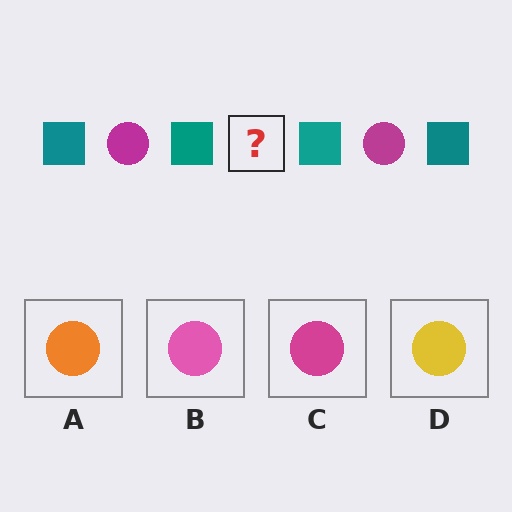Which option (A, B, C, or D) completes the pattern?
C.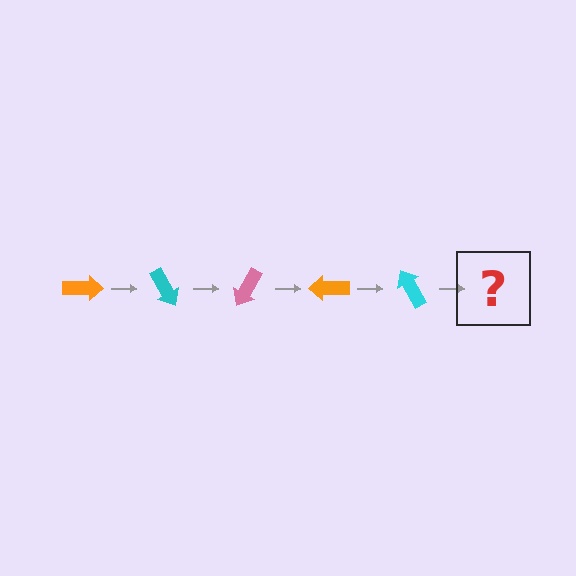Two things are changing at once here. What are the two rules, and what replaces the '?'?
The two rules are that it rotates 60 degrees each step and the color cycles through orange, cyan, and pink. The '?' should be a pink arrow, rotated 300 degrees from the start.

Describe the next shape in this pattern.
It should be a pink arrow, rotated 300 degrees from the start.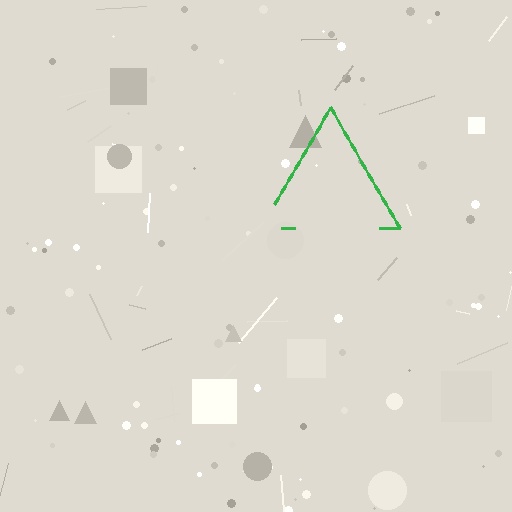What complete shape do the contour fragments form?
The contour fragments form a triangle.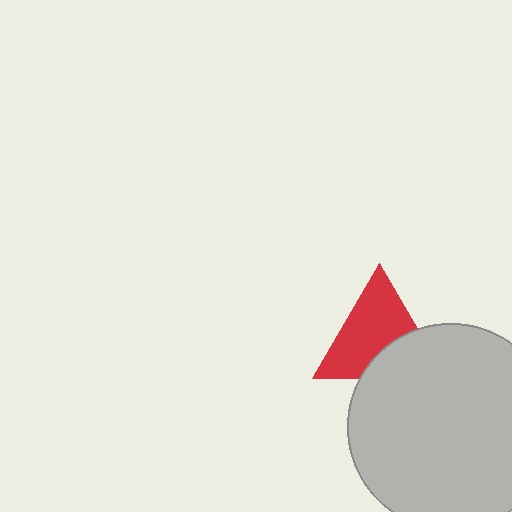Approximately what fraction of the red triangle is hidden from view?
Roughly 33% of the red triangle is hidden behind the light gray circle.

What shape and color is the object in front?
The object in front is a light gray circle.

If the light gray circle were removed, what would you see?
You would see the complete red triangle.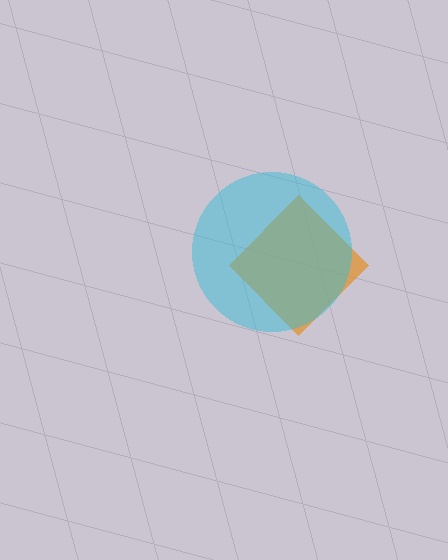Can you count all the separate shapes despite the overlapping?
Yes, there are 2 separate shapes.